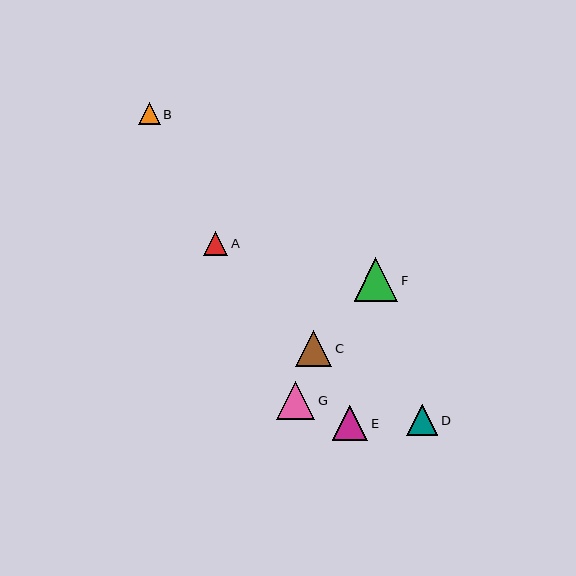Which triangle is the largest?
Triangle F is the largest with a size of approximately 44 pixels.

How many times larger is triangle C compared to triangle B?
Triangle C is approximately 1.7 times the size of triangle B.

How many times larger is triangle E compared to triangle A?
Triangle E is approximately 1.5 times the size of triangle A.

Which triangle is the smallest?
Triangle B is the smallest with a size of approximately 22 pixels.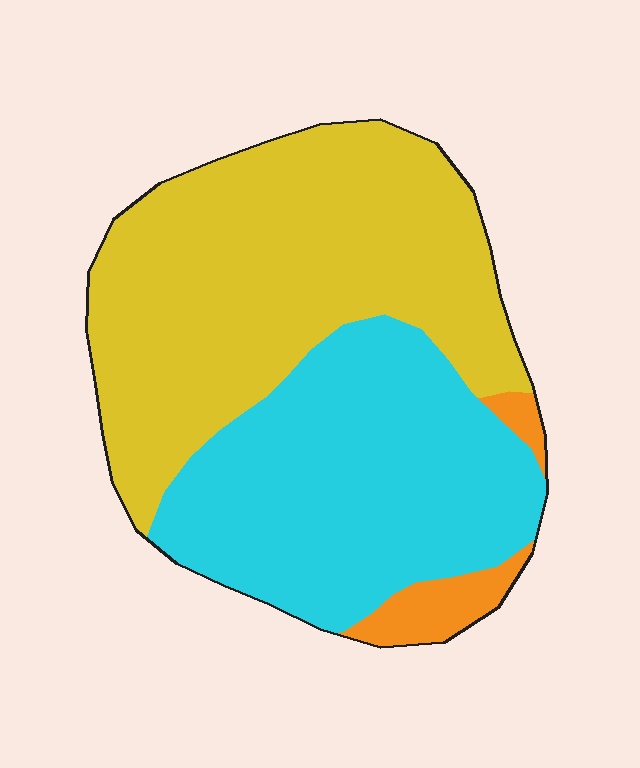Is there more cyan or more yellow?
Yellow.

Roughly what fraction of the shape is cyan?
Cyan covers roughly 40% of the shape.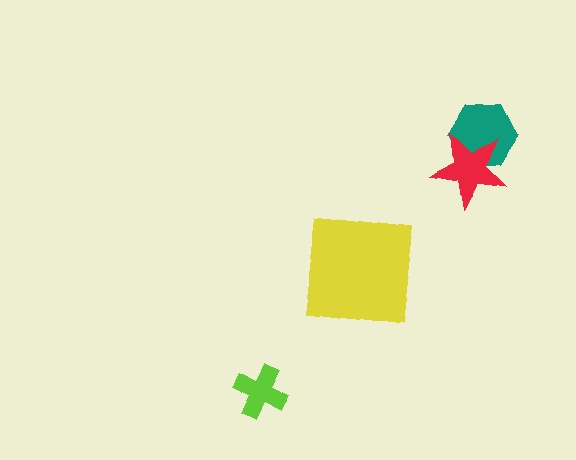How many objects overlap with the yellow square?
0 objects overlap with the yellow square.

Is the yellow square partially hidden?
No, no other shape covers it.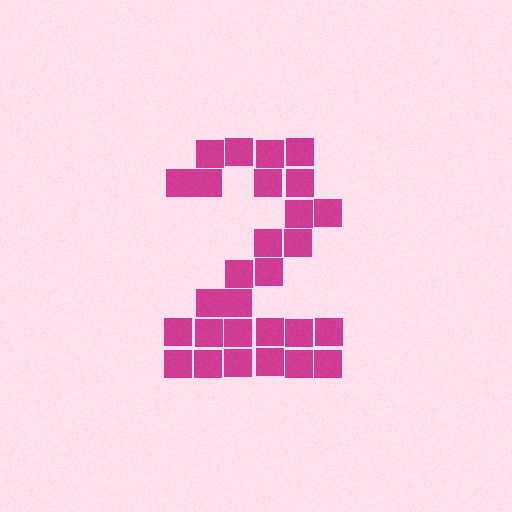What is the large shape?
The large shape is the digit 2.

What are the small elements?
The small elements are squares.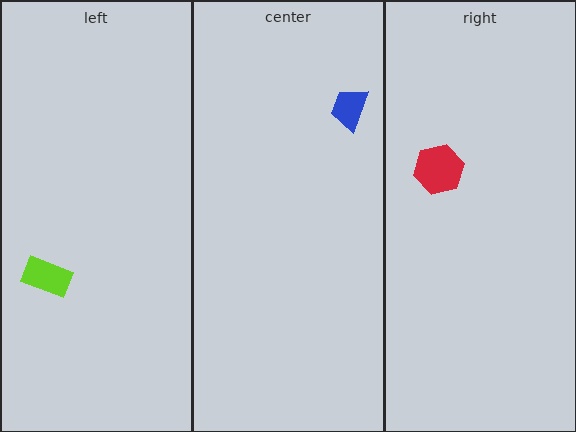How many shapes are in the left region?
1.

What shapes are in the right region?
The red hexagon.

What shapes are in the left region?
The lime rectangle.